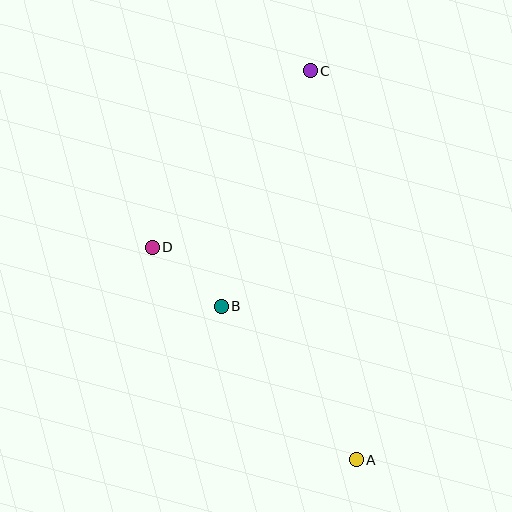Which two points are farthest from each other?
Points A and C are farthest from each other.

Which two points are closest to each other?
Points B and D are closest to each other.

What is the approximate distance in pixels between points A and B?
The distance between A and B is approximately 205 pixels.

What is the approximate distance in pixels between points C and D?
The distance between C and D is approximately 237 pixels.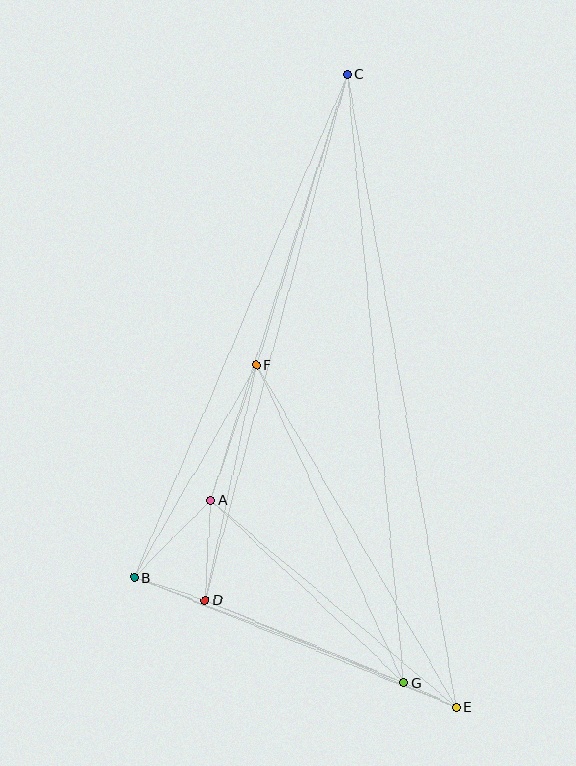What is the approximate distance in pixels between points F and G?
The distance between F and G is approximately 350 pixels.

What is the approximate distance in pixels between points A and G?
The distance between A and G is approximately 266 pixels.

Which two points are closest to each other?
Points E and G are closest to each other.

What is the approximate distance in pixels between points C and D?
The distance between C and D is approximately 545 pixels.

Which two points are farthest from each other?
Points C and E are farthest from each other.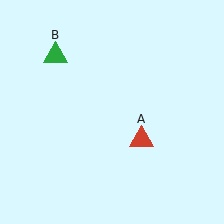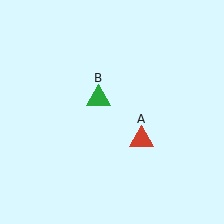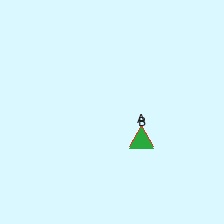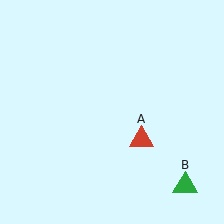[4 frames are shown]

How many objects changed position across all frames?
1 object changed position: green triangle (object B).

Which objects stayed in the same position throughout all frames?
Red triangle (object A) remained stationary.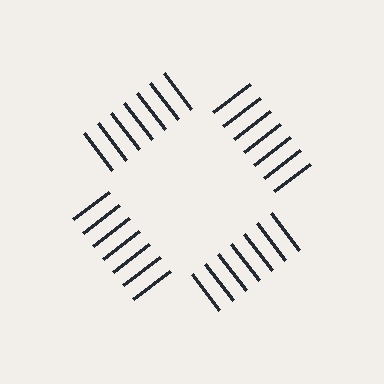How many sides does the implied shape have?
4 sides — the line-ends trace a square.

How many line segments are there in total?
28 — 7 along each of the 4 edges.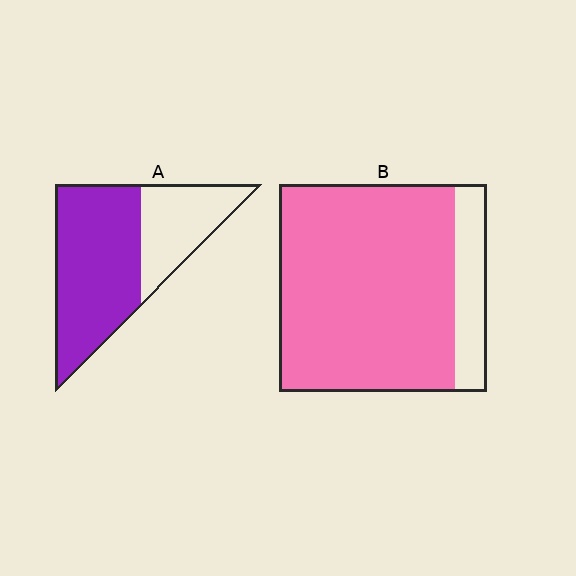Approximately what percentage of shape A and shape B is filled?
A is approximately 65% and B is approximately 85%.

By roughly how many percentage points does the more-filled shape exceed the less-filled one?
By roughly 20 percentage points (B over A).